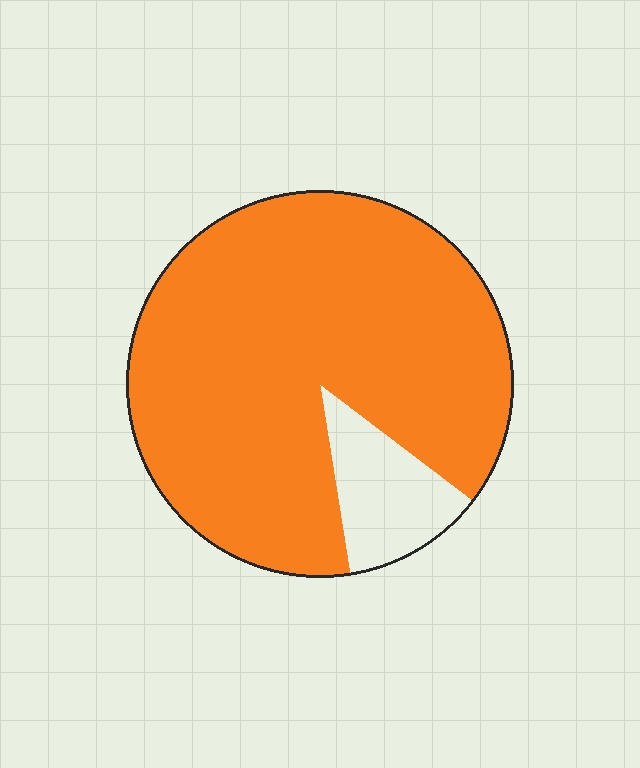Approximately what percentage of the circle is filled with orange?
Approximately 90%.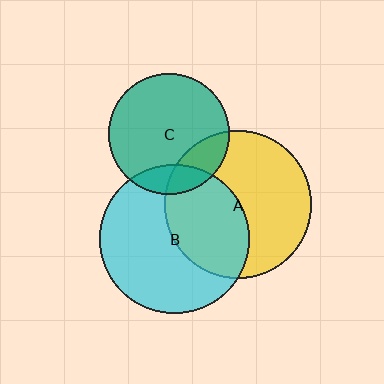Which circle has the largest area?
Circle B (cyan).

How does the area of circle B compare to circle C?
Approximately 1.5 times.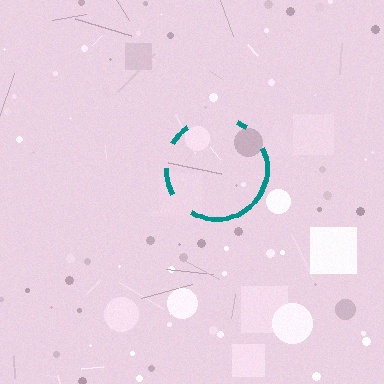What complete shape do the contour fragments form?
The contour fragments form a circle.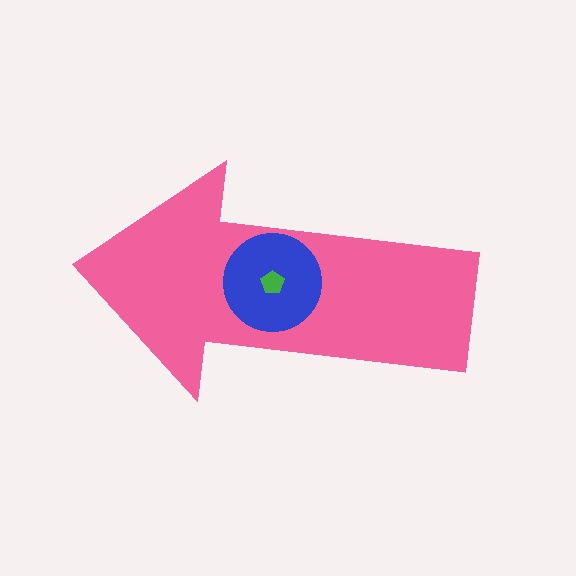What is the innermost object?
The green pentagon.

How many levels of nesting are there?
3.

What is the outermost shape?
The pink arrow.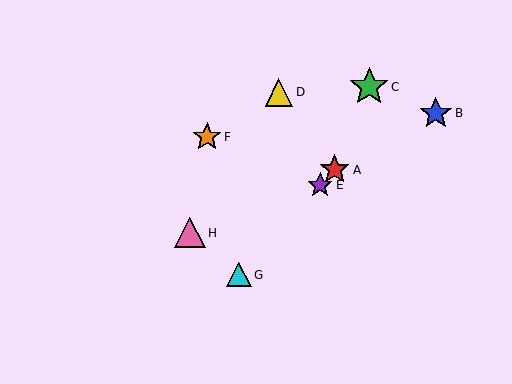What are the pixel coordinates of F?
Object F is at (207, 137).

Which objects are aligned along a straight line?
Objects A, E, G are aligned along a straight line.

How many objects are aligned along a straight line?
3 objects (A, E, G) are aligned along a straight line.